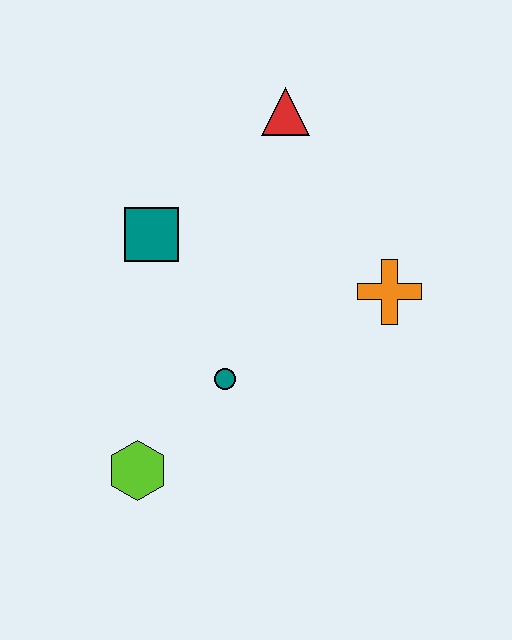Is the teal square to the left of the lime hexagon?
No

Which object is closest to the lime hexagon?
The teal circle is closest to the lime hexagon.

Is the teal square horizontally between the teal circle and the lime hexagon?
Yes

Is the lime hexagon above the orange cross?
No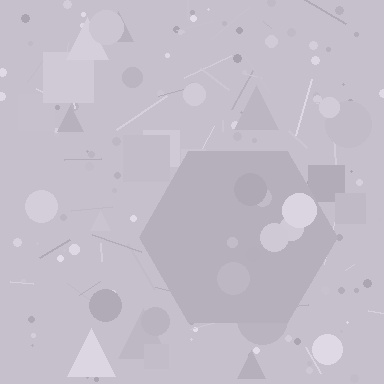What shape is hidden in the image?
A hexagon is hidden in the image.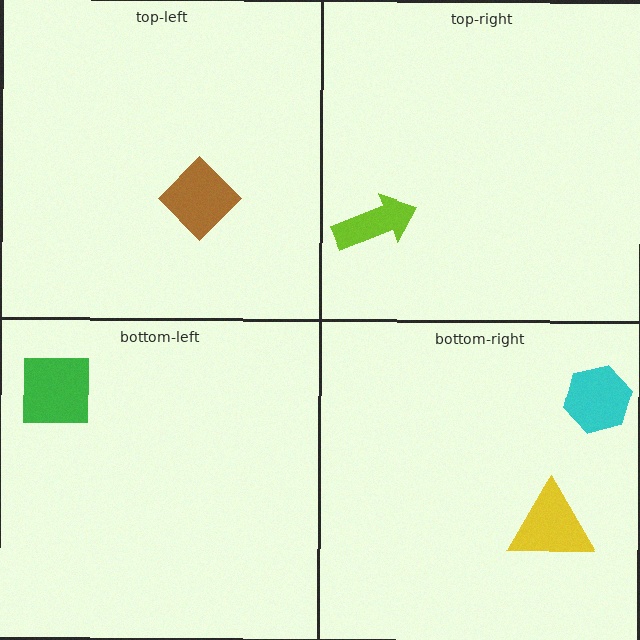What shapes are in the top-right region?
The lime arrow.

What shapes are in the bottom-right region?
The yellow triangle, the cyan hexagon.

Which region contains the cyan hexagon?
The bottom-right region.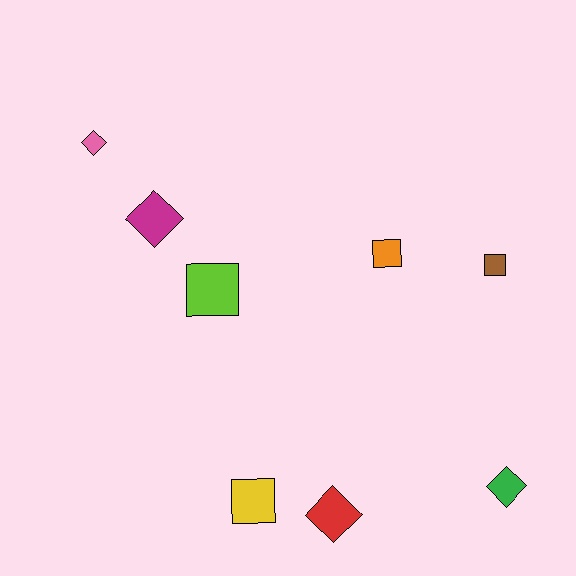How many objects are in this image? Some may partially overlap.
There are 8 objects.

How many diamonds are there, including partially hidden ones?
There are 4 diamonds.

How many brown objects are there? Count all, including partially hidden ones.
There is 1 brown object.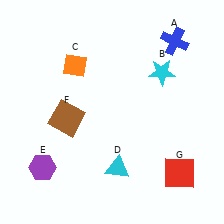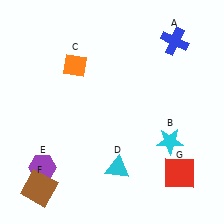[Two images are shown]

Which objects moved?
The objects that moved are: the cyan star (B), the brown square (F).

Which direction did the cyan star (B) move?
The cyan star (B) moved down.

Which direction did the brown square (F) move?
The brown square (F) moved down.